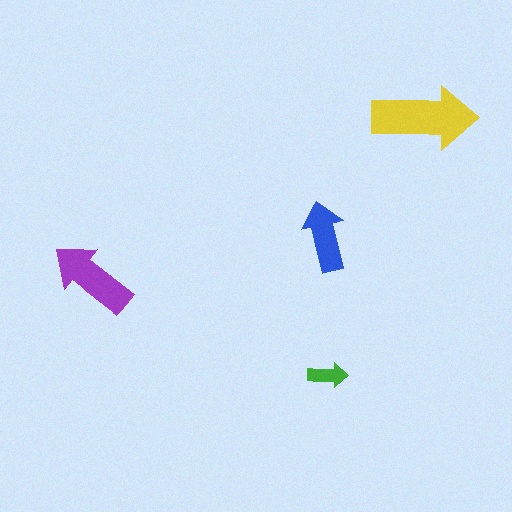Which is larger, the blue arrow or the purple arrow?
The purple one.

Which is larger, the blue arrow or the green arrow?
The blue one.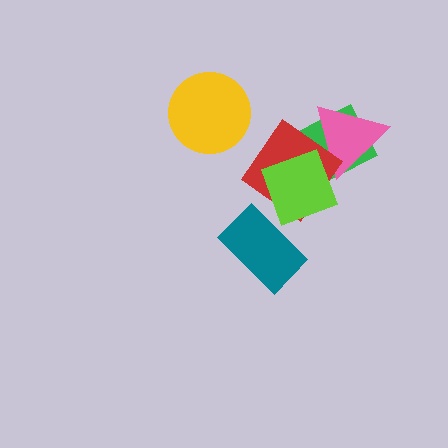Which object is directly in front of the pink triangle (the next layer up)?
The red diamond is directly in front of the pink triangle.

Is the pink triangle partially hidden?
Yes, it is partially covered by another shape.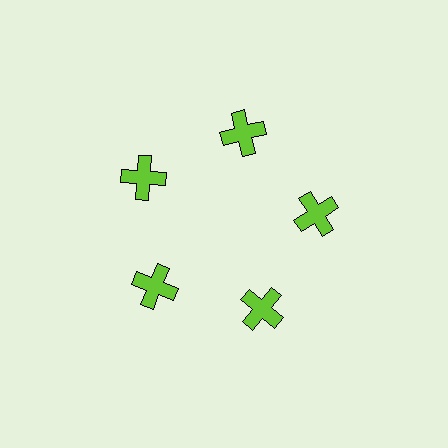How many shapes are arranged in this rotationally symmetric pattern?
There are 5 shapes, arranged in 5 groups of 1.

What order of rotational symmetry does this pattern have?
This pattern has 5-fold rotational symmetry.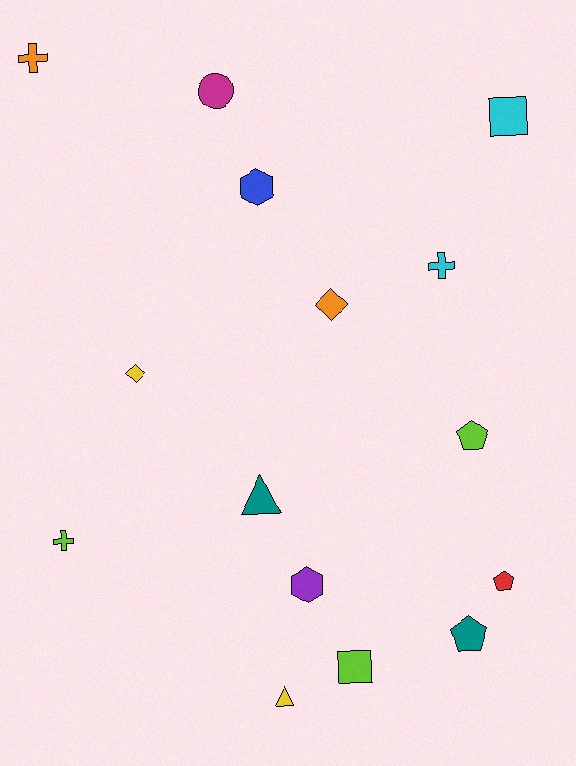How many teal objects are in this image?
There are 2 teal objects.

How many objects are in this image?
There are 15 objects.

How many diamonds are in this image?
There are 2 diamonds.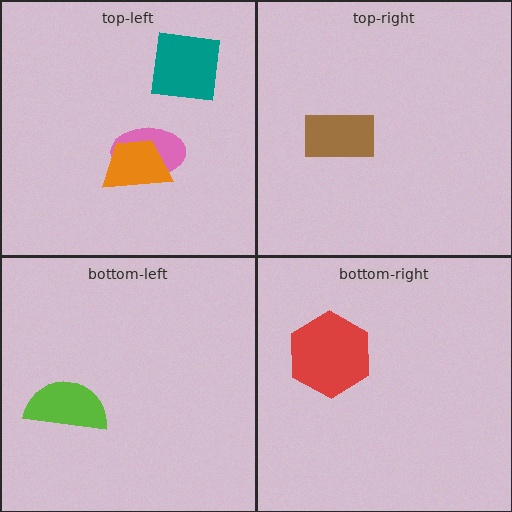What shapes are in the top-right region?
The brown rectangle.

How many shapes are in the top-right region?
1.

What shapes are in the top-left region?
The teal square, the pink ellipse, the orange trapezoid.